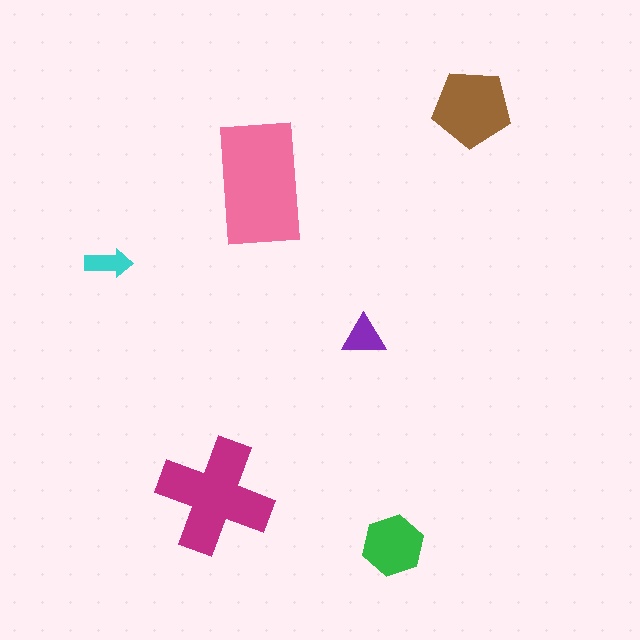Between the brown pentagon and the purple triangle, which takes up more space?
The brown pentagon.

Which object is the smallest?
The cyan arrow.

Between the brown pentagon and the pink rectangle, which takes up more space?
The pink rectangle.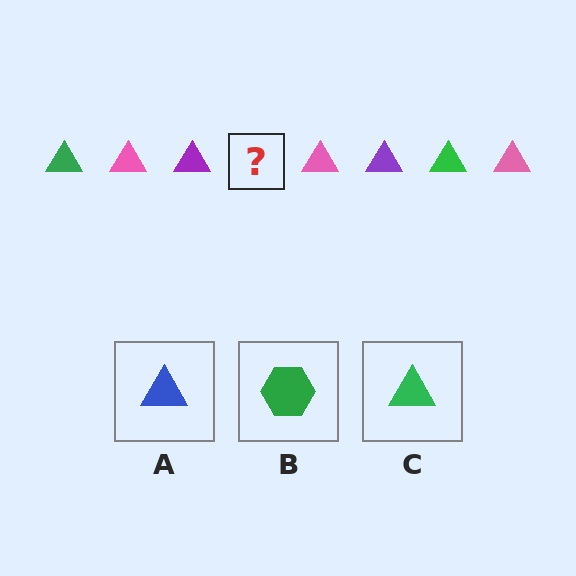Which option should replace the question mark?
Option C.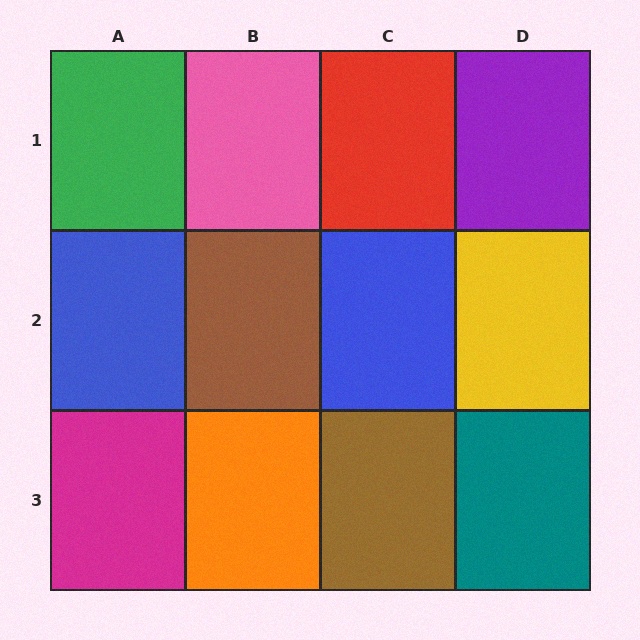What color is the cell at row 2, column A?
Blue.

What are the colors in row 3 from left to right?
Magenta, orange, brown, teal.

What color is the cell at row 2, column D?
Yellow.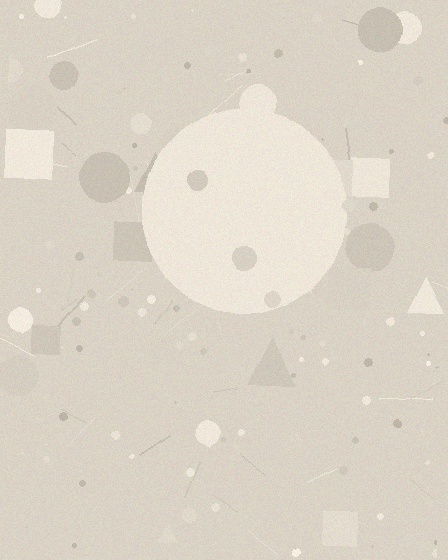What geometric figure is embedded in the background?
A circle is embedded in the background.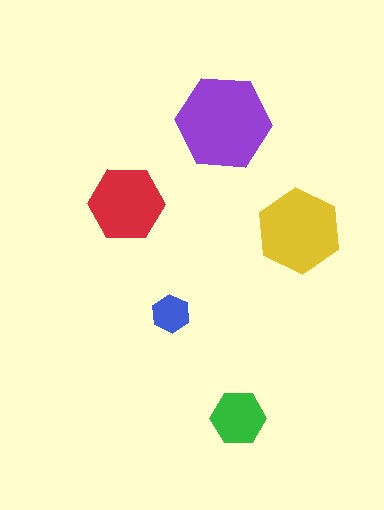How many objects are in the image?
There are 5 objects in the image.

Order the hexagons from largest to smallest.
the purple one, the yellow one, the red one, the green one, the blue one.